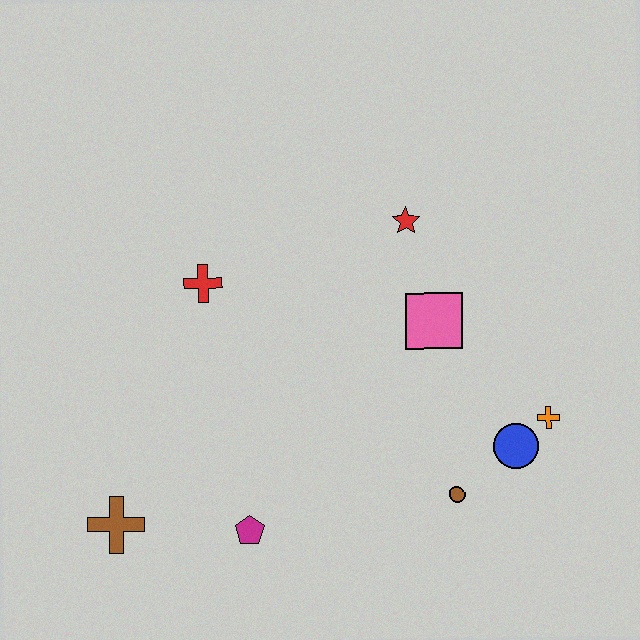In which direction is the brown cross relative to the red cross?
The brown cross is below the red cross.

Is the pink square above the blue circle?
Yes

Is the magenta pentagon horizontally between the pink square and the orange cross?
No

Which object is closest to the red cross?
The red star is closest to the red cross.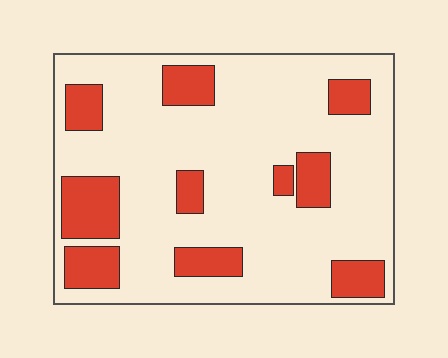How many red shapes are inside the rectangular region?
10.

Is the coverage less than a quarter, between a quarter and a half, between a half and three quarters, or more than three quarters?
Less than a quarter.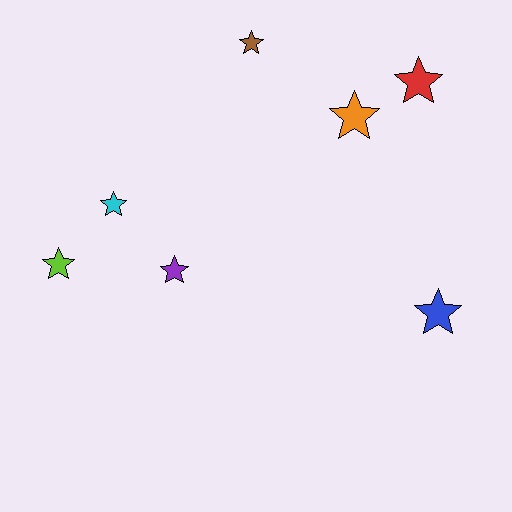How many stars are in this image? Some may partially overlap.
There are 7 stars.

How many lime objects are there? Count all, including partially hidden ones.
There is 1 lime object.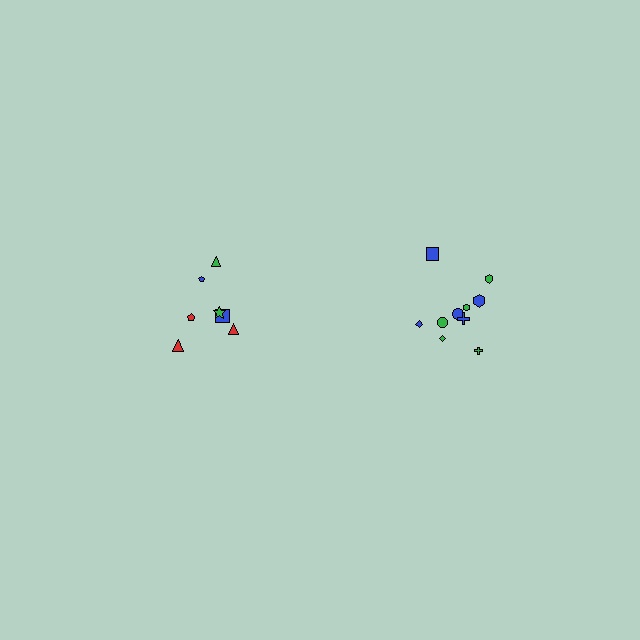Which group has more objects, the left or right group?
The right group.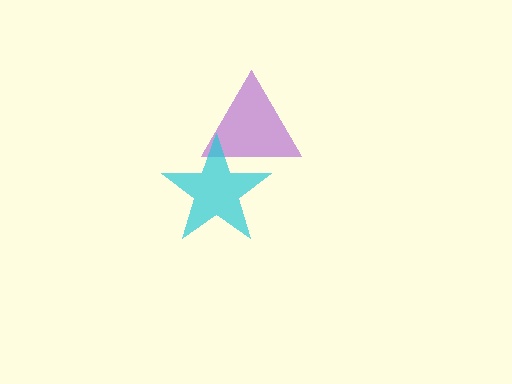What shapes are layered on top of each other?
The layered shapes are: a purple triangle, a cyan star.